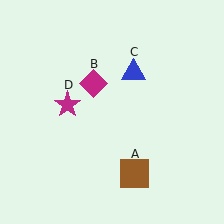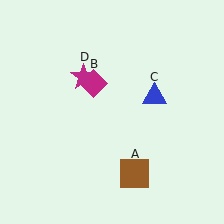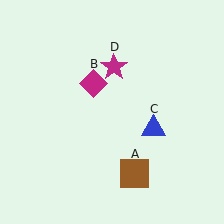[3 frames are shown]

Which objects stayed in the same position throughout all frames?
Brown square (object A) and magenta diamond (object B) remained stationary.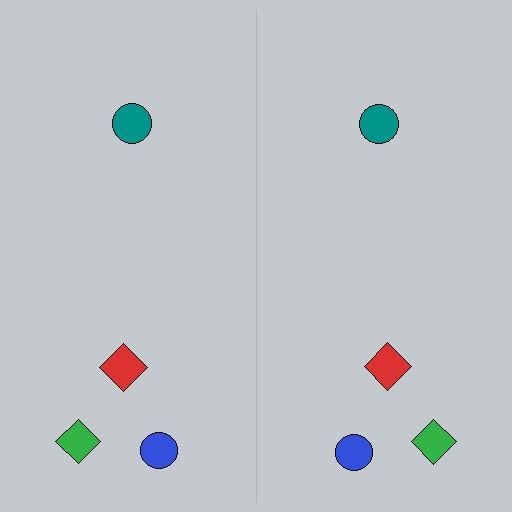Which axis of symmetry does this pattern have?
The pattern has a vertical axis of symmetry running through the center of the image.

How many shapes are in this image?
There are 8 shapes in this image.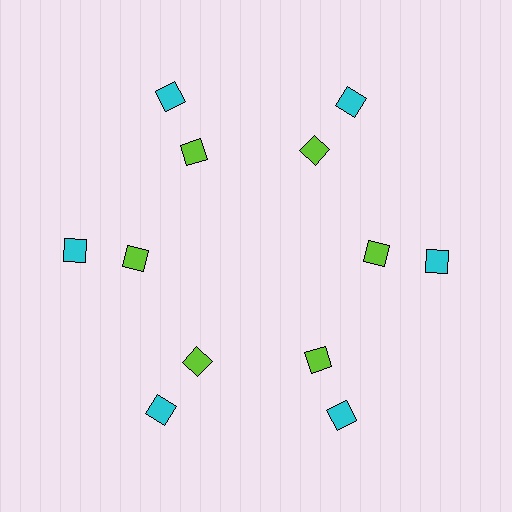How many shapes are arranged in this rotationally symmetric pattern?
There are 12 shapes, arranged in 6 groups of 2.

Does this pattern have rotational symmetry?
Yes, this pattern has 6-fold rotational symmetry. It looks the same after rotating 60 degrees around the center.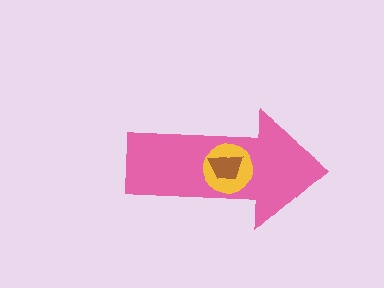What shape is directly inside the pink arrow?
The yellow circle.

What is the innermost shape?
The brown trapezoid.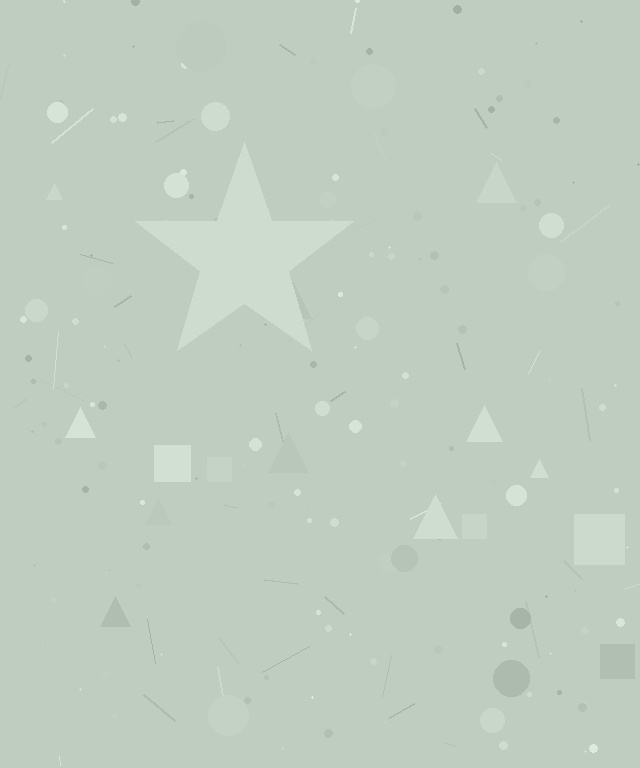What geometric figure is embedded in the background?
A star is embedded in the background.